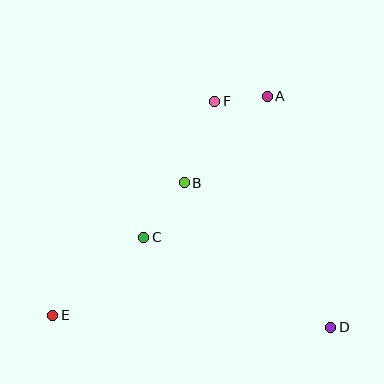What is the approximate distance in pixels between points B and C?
The distance between B and C is approximately 68 pixels.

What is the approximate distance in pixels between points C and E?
The distance between C and E is approximately 120 pixels.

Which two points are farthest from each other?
Points A and E are farthest from each other.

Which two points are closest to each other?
Points A and F are closest to each other.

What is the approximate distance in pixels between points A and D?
The distance between A and D is approximately 240 pixels.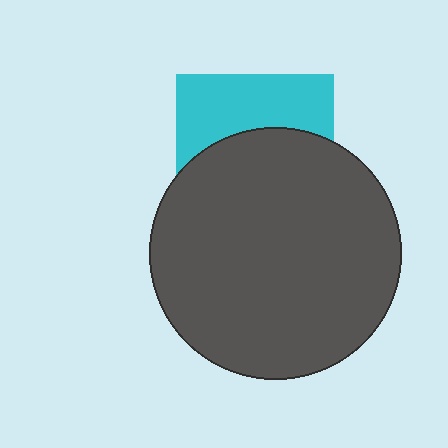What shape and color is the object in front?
The object in front is a dark gray circle.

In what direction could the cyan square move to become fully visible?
The cyan square could move up. That would shift it out from behind the dark gray circle entirely.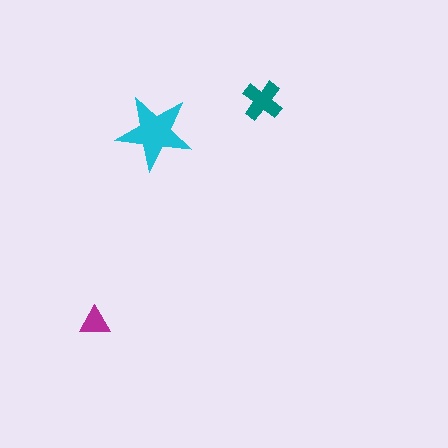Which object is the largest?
The cyan star.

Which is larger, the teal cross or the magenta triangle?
The teal cross.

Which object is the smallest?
The magenta triangle.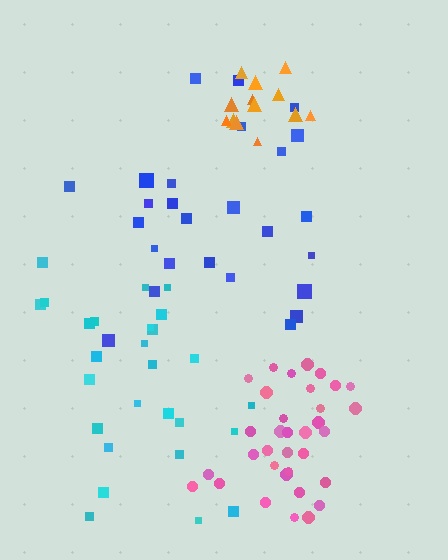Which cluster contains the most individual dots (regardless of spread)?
Pink (34).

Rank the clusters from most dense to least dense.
orange, pink, cyan, blue.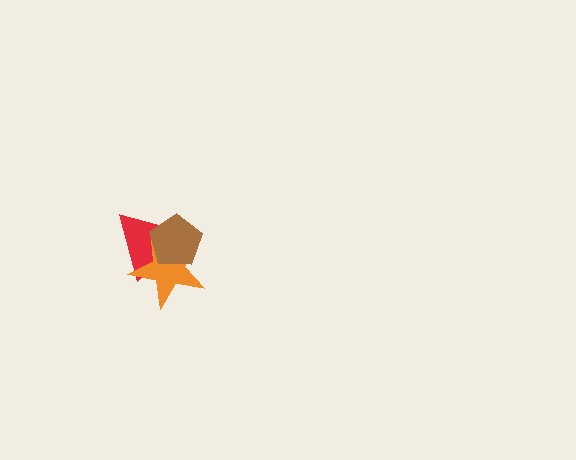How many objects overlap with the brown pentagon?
2 objects overlap with the brown pentagon.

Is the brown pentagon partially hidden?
No, no other shape covers it.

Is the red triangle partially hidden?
Yes, it is partially covered by another shape.